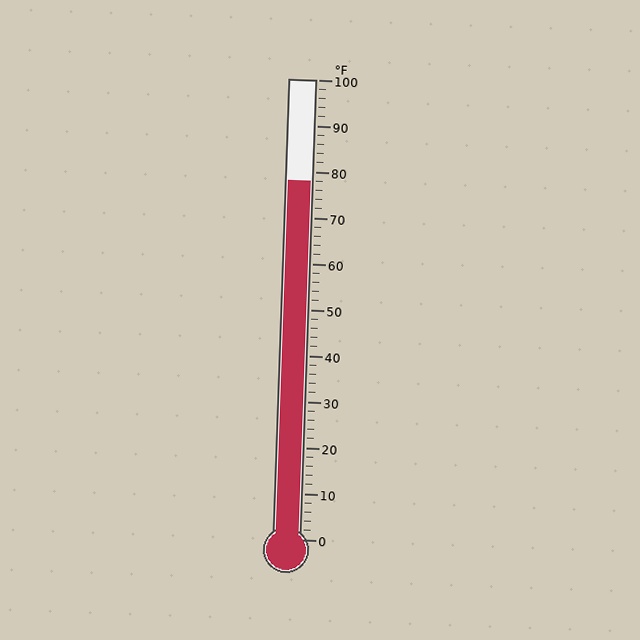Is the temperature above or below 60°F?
The temperature is above 60°F.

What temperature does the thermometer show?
The thermometer shows approximately 78°F.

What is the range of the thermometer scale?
The thermometer scale ranges from 0°F to 100°F.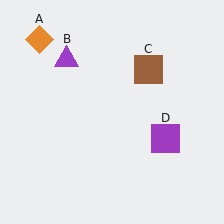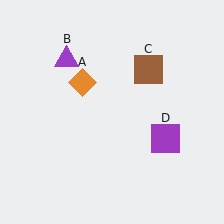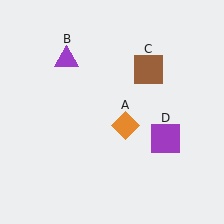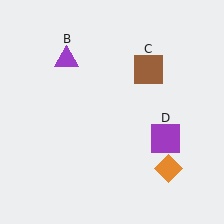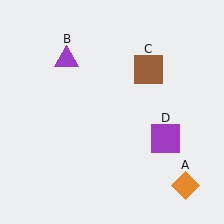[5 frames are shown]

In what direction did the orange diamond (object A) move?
The orange diamond (object A) moved down and to the right.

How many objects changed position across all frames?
1 object changed position: orange diamond (object A).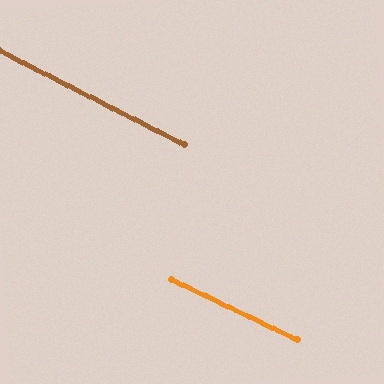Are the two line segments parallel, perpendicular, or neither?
Parallel — their directions differ by only 1.3°.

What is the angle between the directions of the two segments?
Approximately 1 degree.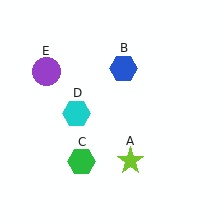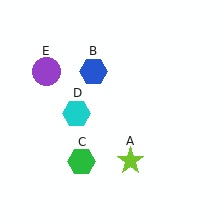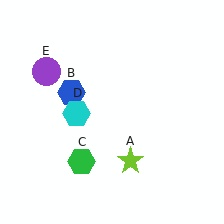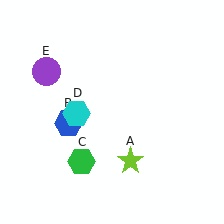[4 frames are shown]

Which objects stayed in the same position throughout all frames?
Lime star (object A) and green hexagon (object C) and cyan hexagon (object D) and purple circle (object E) remained stationary.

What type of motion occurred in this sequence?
The blue hexagon (object B) rotated counterclockwise around the center of the scene.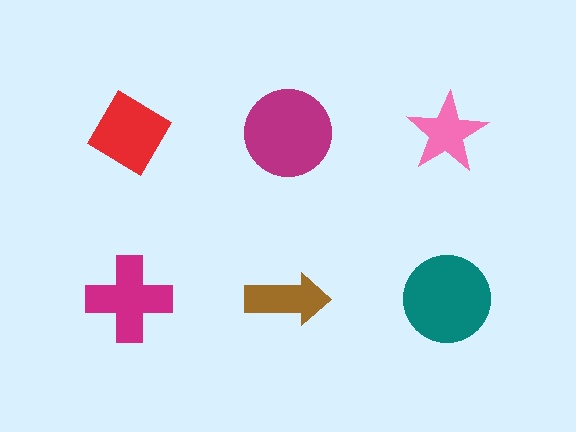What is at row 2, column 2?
A brown arrow.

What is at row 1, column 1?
A red diamond.